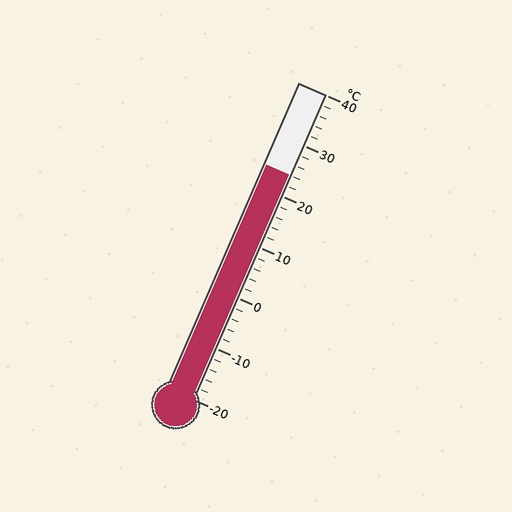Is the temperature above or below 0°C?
The temperature is above 0°C.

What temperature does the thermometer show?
The thermometer shows approximately 24°C.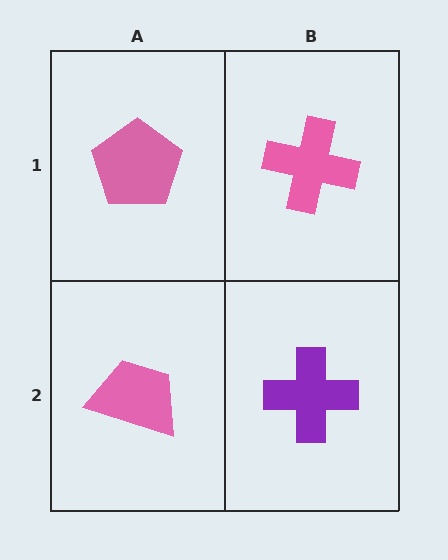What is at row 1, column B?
A pink cross.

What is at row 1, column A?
A pink pentagon.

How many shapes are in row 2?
2 shapes.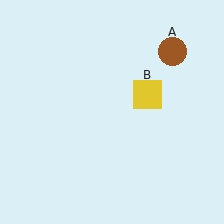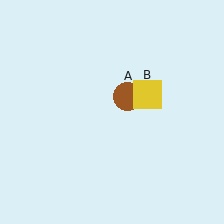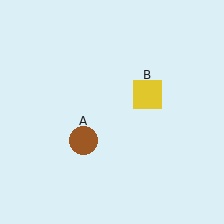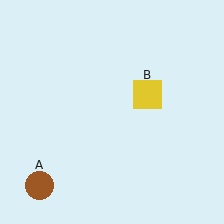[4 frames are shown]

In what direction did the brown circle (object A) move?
The brown circle (object A) moved down and to the left.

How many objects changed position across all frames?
1 object changed position: brown circle (object A).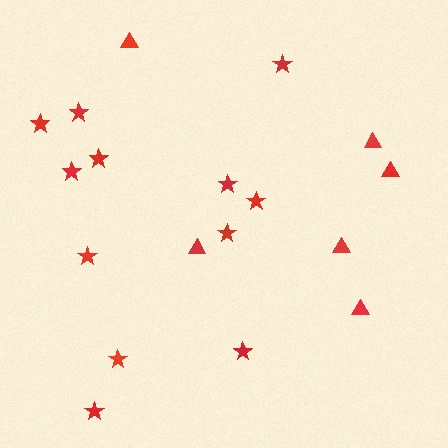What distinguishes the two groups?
There are 2 groups: one group of stars (12) and one group of triangles (6).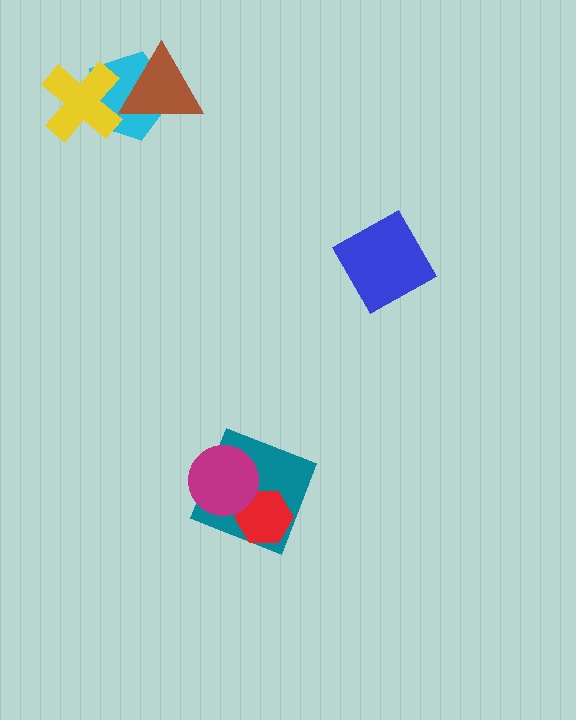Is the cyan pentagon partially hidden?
Yes, it is partially covered by another shape.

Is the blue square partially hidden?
No, no other shape covers it.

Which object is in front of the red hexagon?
The magenta circle is in front of the red hexagon.